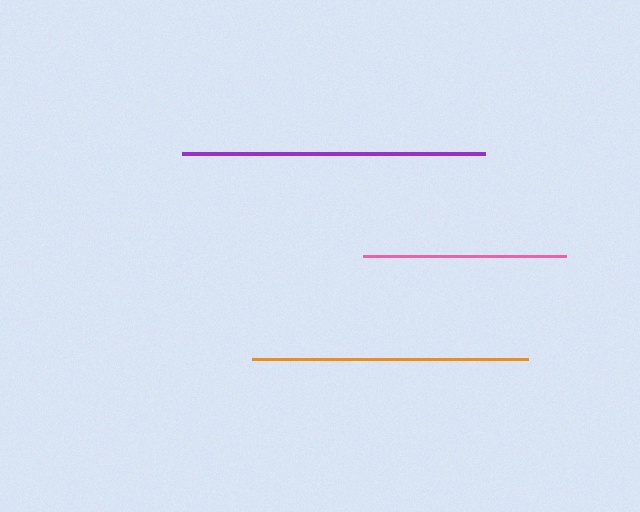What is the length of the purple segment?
The purple segment is approximately 303 pixels long.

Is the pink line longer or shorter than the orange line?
The orange line is longer than the pink line.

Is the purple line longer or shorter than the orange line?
The purple line is longer than the orange line.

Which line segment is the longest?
The purple line is the longest at approximately 303 pixels.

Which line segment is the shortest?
The pink line is the shortest at approximately 203 pixels.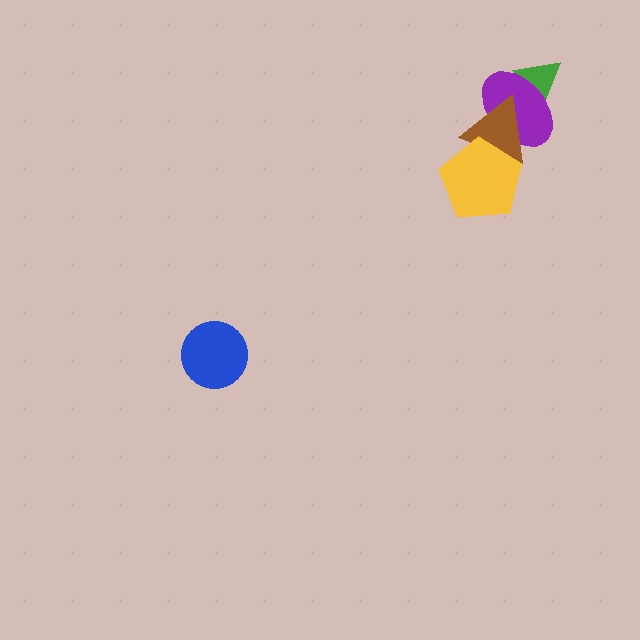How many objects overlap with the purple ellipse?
2 objects overlap with the purple ellipse.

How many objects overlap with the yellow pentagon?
1 object overlaps with the yellow pentagon.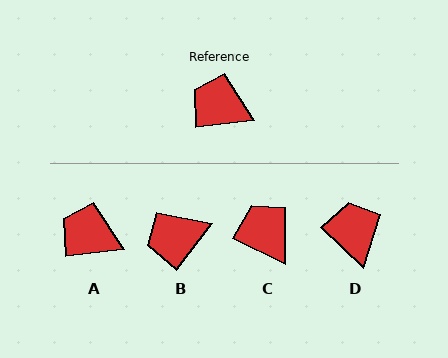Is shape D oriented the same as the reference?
No, it is off by about 50 degrees.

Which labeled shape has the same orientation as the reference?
A.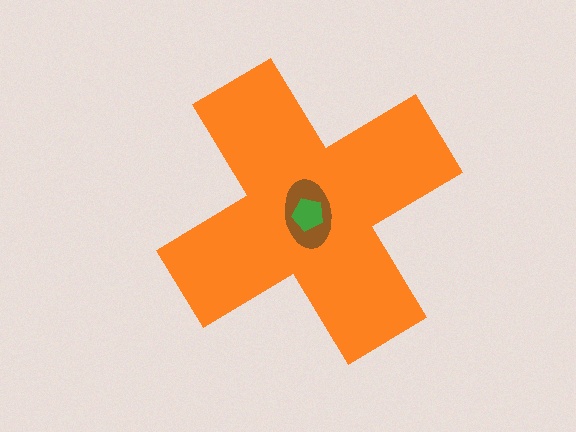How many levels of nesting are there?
3.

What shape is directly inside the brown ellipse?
The green pentagon.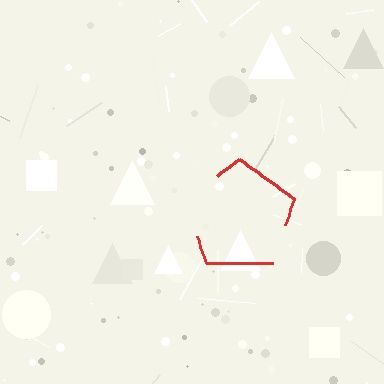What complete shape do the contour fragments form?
The contour fragments form a pentagon.